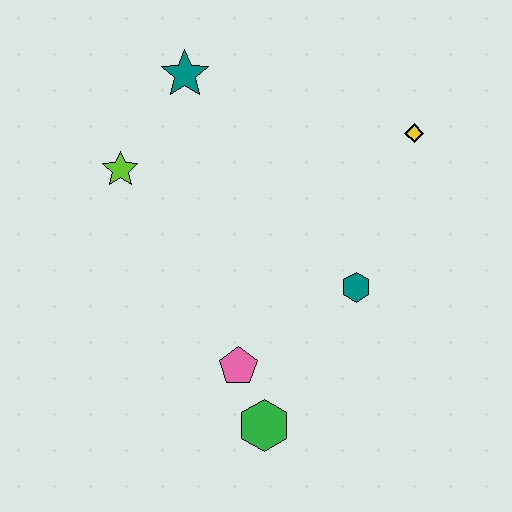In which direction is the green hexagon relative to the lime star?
The green hexagon is below the lime star.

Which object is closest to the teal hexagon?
The pink pentagon is closest to the teal hexagon.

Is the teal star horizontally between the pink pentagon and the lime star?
Yes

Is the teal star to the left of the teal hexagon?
Yes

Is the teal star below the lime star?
No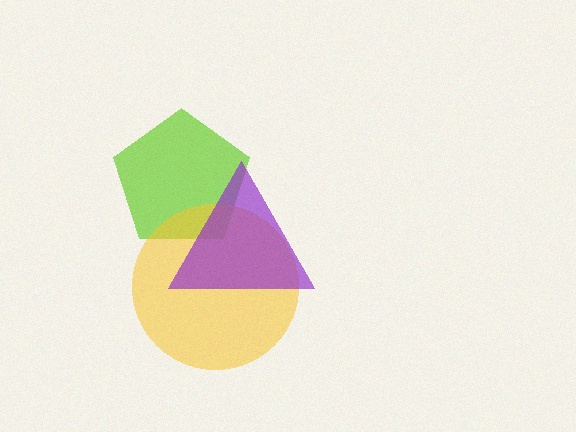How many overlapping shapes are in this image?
There are 3 overlapping shapes in the image.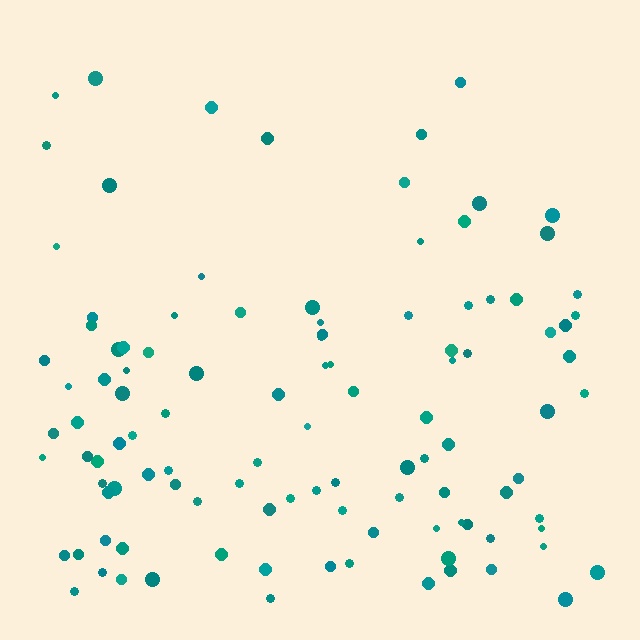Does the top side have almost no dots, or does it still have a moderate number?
Still a moderate number, just noticeably fewer than the bottom.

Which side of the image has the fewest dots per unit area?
The top.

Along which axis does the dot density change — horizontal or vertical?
Vertical.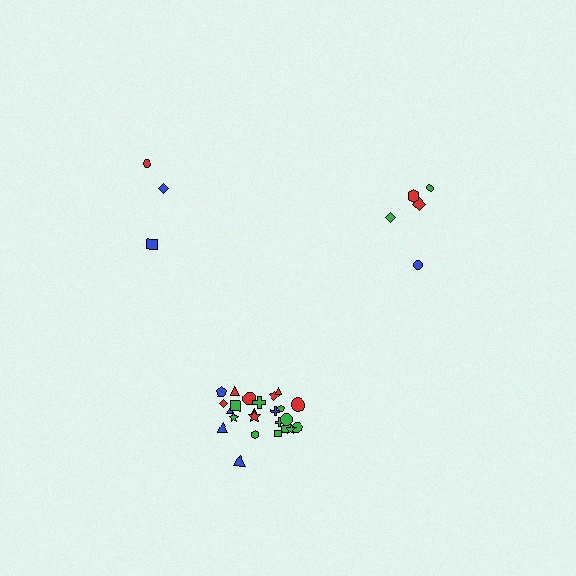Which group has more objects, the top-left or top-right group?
The top-right group.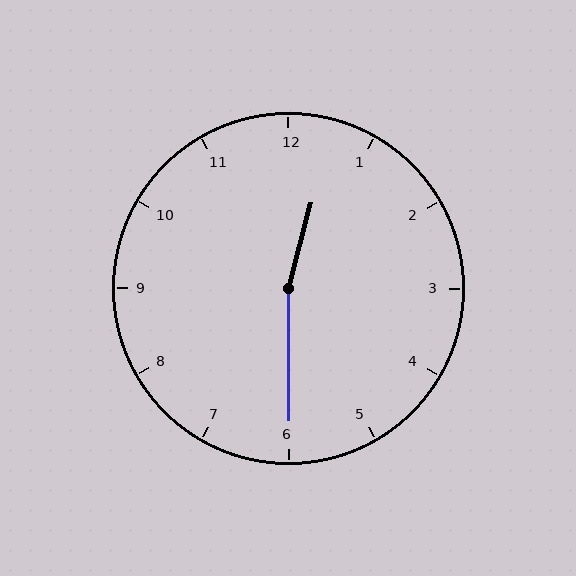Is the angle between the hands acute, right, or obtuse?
It is obtuse.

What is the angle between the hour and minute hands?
Approximately 165 degrees.